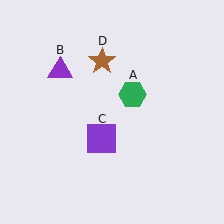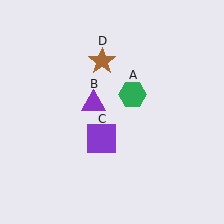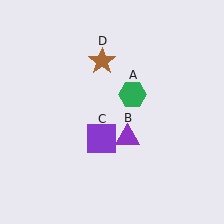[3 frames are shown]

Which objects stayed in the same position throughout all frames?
Green hexagon (object A) and purple square (object C) and brown star (object D) remained stationary.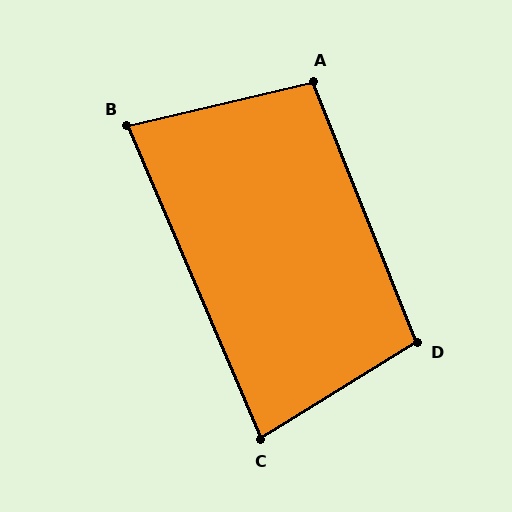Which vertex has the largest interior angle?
D, at approximately 100 degrees.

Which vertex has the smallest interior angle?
B, at approximately 80 degrees.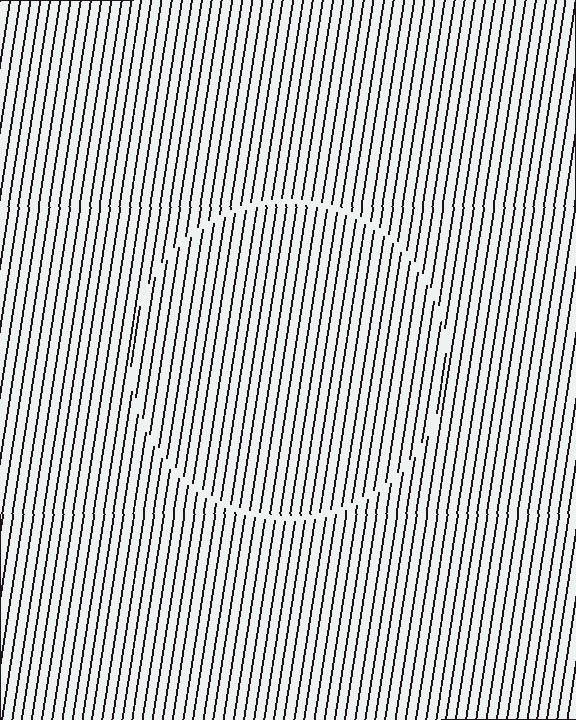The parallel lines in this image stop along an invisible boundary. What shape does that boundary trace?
An illusory circle. The interior of the shape contains the same grating, shifted by half a period — the contour is defined by the phase discontinuity where line-ends from the inner and outer gratings abut.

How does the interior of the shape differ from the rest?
The interior of the shape contains the same grating, shifted by half a period — the contour is defined by the phase discontinuity where line-ends from the inner and outer gratings abut.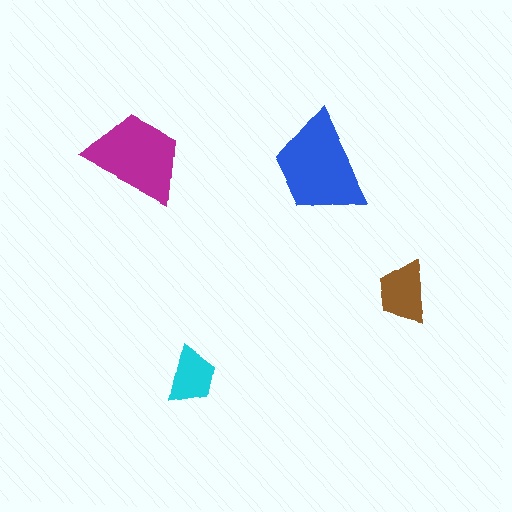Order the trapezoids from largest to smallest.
the blue one, the magenta one, the brown one, the cyan one.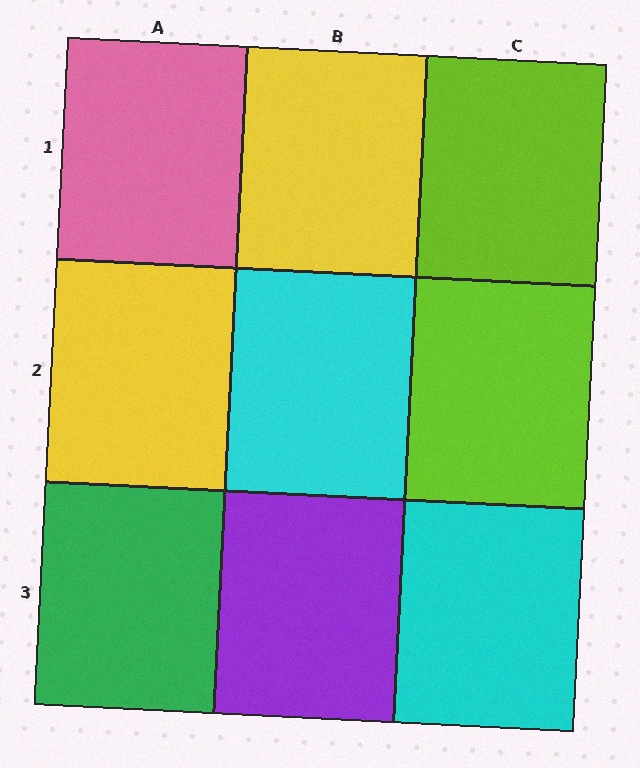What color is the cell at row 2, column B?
Cyan.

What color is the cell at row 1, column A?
Pink.